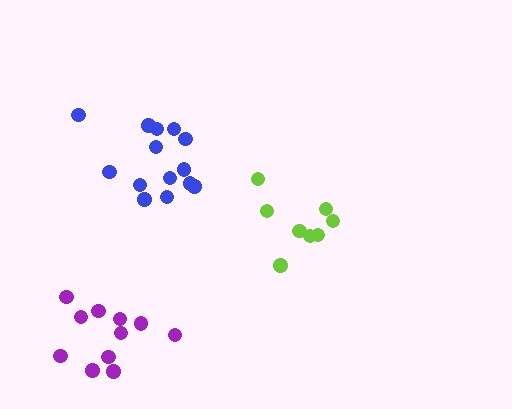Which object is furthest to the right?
The lime cluster is rightmost.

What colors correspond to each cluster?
The clusters are colored: blue, purple, lime.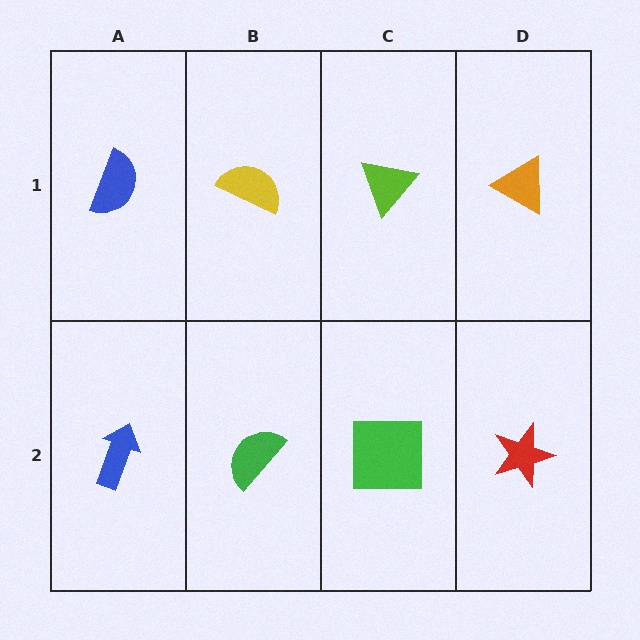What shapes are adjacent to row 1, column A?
A blue arrow (row 2, column A), a yellow semicircle (row 1, column B).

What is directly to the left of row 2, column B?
A blue arrow.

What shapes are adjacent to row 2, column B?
A yellow semicircle (row 1, column B), a blue arrow (row 2, column A), a green square (row 2, column C).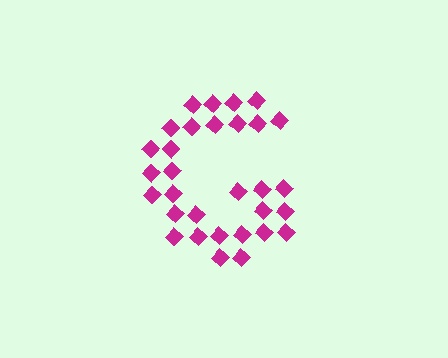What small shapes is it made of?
It is made of small diamonds.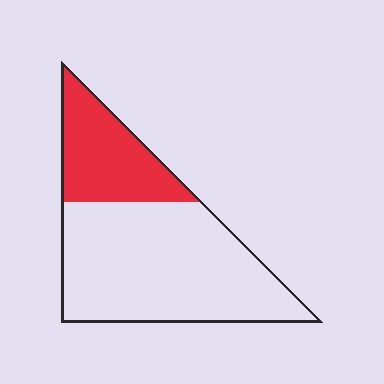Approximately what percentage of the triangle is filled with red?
Approximately 30%.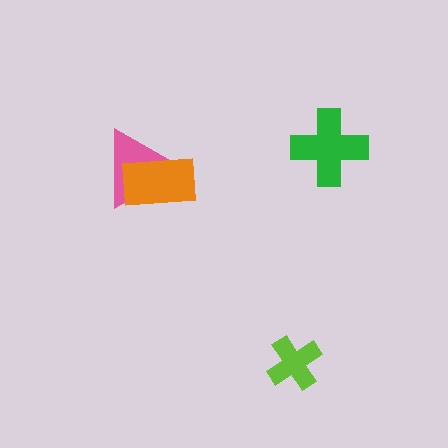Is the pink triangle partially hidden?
Yes, it is partially covered by another shape.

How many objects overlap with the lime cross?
0 objects overlap with the lime cross.